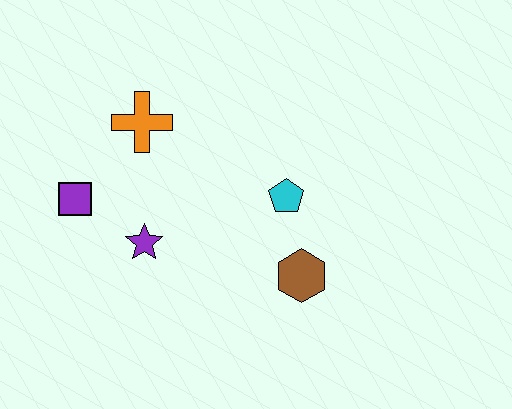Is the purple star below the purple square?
Yes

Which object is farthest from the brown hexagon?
The purple square is farthest from the brown hexagon.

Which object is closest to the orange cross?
The purple square is closest to the orange cross.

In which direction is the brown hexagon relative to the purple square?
The brown hexagon is to the right of the purple square.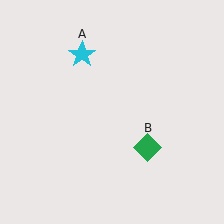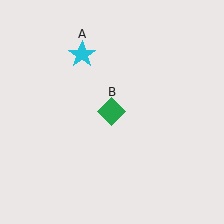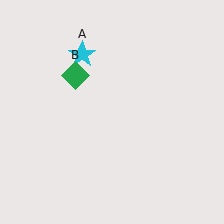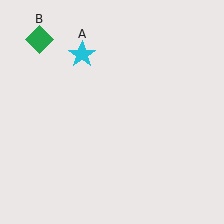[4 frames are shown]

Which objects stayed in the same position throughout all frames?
Cyan star (object A) remained stationary.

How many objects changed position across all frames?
1 object changed position: green diamond (object B).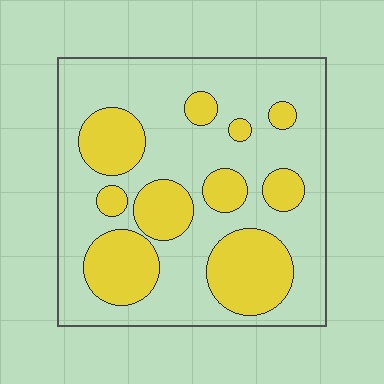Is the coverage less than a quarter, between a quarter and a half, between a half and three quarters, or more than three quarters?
Between a quarter and a half.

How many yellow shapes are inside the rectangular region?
10.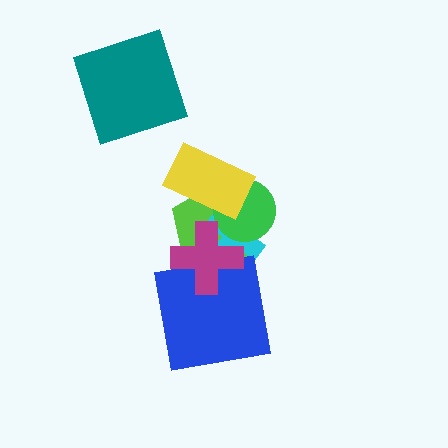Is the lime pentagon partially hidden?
Yes, it is partially covered by another shape.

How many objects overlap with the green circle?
4 objects overlap with the green circle.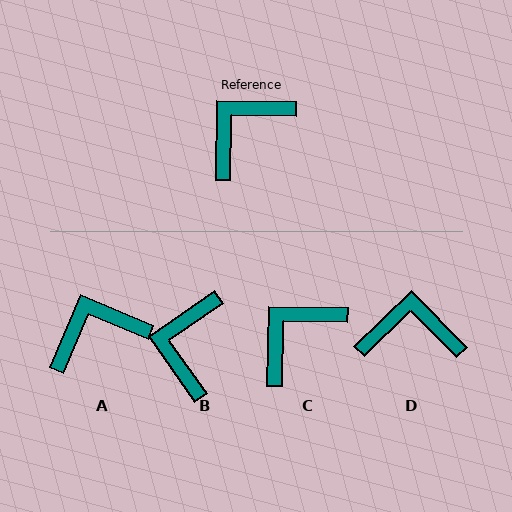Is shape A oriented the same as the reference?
No, it is off by about 22 degrees.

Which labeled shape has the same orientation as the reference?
C.